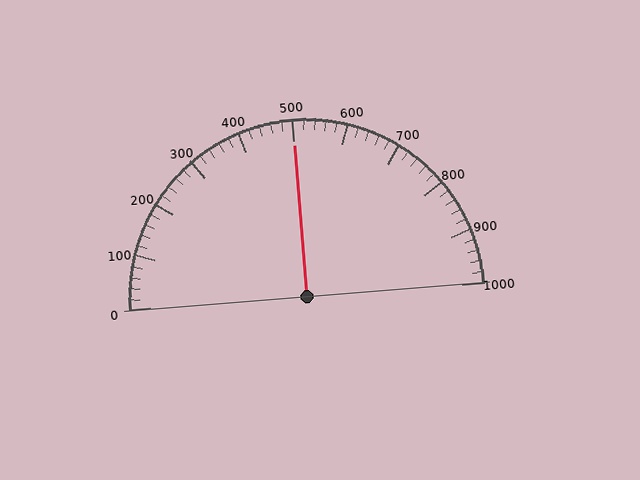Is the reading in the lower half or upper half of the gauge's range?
The reading is in the upper half of the range (0 to 1000).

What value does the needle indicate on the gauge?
The needle indicates approximately 500.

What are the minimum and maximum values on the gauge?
The gauge ranges from 0 to 1000.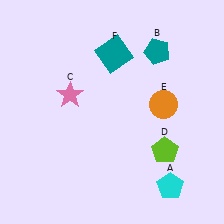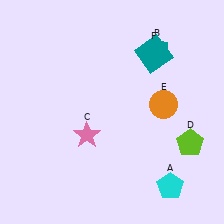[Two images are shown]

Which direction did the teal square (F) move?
The teal square (F) moved right.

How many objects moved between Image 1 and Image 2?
3 objects moved between the two images.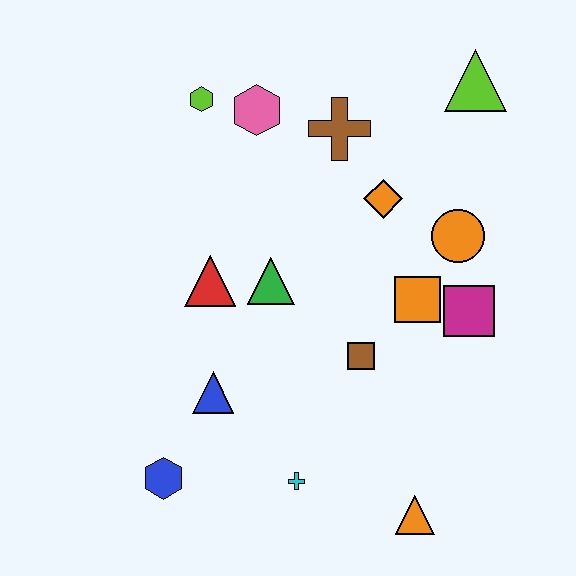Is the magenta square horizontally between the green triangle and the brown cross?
No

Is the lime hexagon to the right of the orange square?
No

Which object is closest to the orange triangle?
The cyan cross is closest to the orange triangle.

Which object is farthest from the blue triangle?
The lime triangle is farthest from the blue triangle.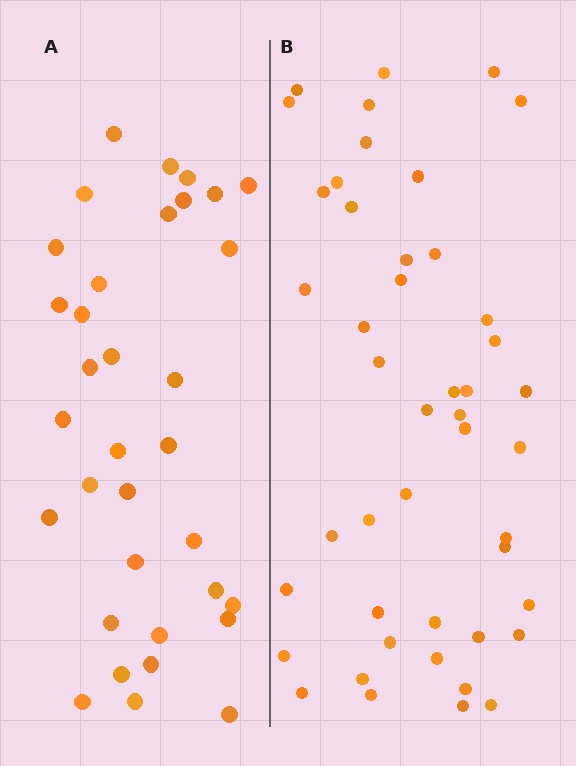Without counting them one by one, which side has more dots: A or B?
Region B (the right region) has more dots.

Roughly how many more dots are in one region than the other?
Region B has roughly 12 or so more dots than region A.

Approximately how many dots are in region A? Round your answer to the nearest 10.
About 30 dots. (The exact count is 34, which rounds to 30.)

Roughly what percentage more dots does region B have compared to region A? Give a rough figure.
About 35% more.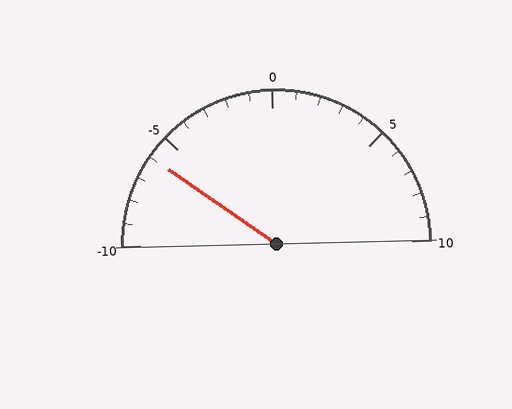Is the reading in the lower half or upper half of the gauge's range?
The reading is in the lower half of the range (-10 to 10).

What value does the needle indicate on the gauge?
The needle indicates approximately -6.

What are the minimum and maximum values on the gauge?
The gauge ranges from -10 to 10.